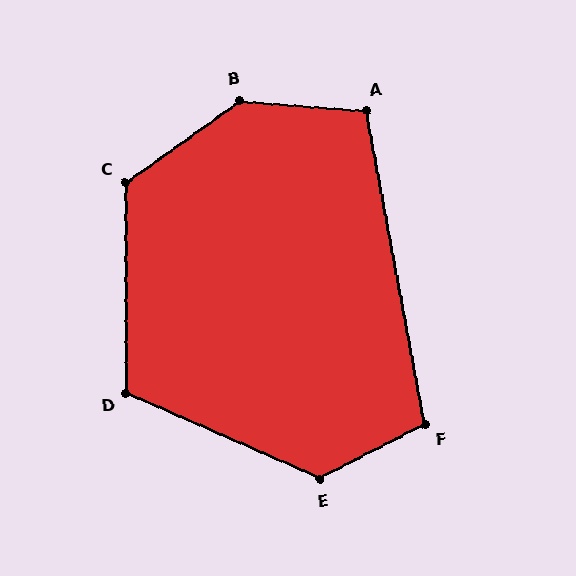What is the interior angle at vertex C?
Approximately 126 degrees (obtuse).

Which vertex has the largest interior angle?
B, at approximately 140 degrees.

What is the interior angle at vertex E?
Approximately 129 degrees (obtuse).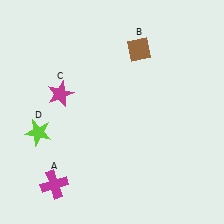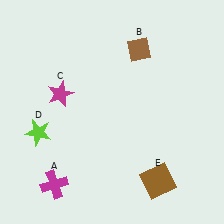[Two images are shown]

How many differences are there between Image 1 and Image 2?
There is 1 difference between the two images.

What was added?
A brown square (E) was added in Image 2.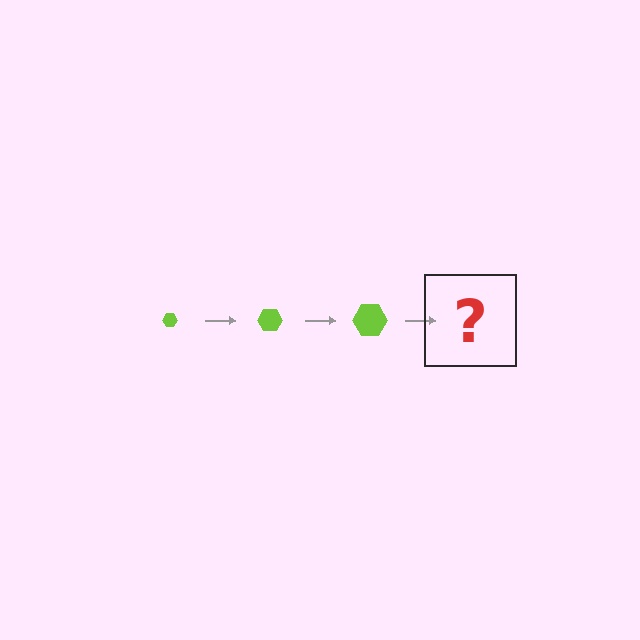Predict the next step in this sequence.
The next step is a lime hexagon, larger than the previous one.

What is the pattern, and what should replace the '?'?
The pattern is that the hexagon gets progressively larger each step. The '?' should be a lime hexagon, larger than the previous one.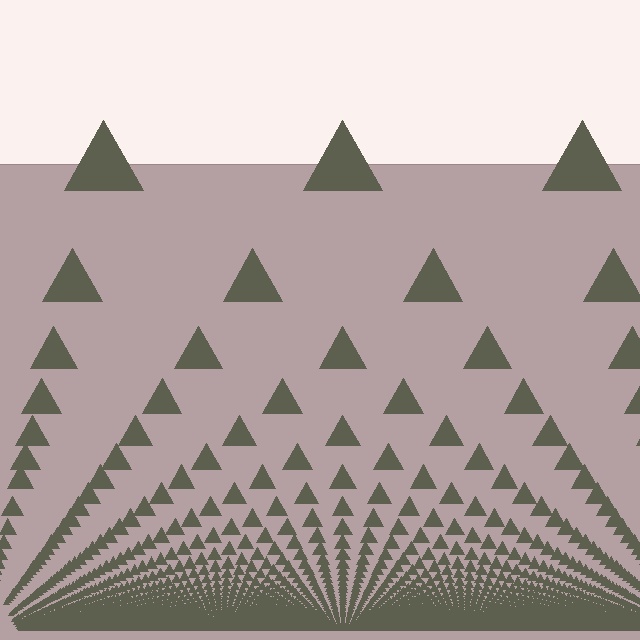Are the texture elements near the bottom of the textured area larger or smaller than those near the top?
Smaller. The gradient is inverted — elements near the bottom are smaller and denser.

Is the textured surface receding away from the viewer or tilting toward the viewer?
The surface appears to tilt toward the viewer. Texture elements get larger and sparser toward the top.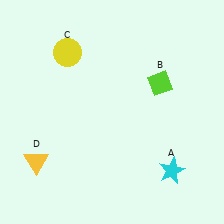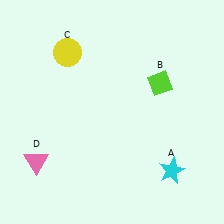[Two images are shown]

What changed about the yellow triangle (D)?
In Image 1, D is yellow. In Image 2, it changed to pink.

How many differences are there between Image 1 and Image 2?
There is 1 difference between the two images.